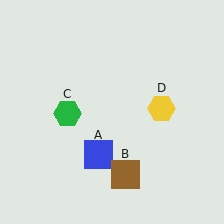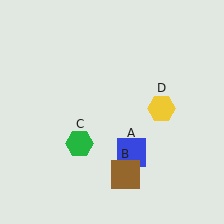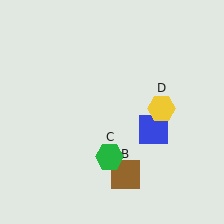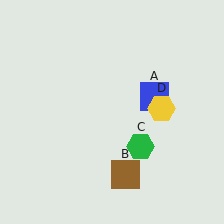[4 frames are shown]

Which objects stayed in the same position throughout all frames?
Brown square (object B) and yellow hexagon (object D) remained stationary.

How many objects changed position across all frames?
2 objects changed position: blue square (object A), green hexagon (object C).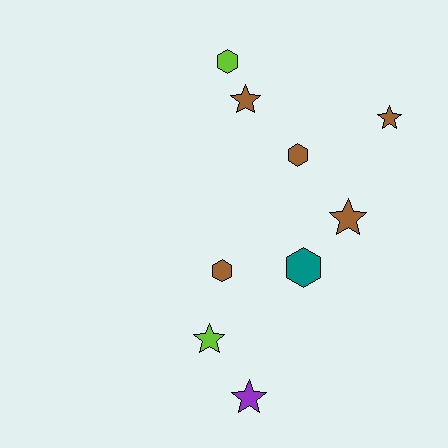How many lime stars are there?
There is 1 lime star.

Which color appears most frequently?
Brown, with 5 objects.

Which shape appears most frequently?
Star, with 5 objects.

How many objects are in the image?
There are 9 objects.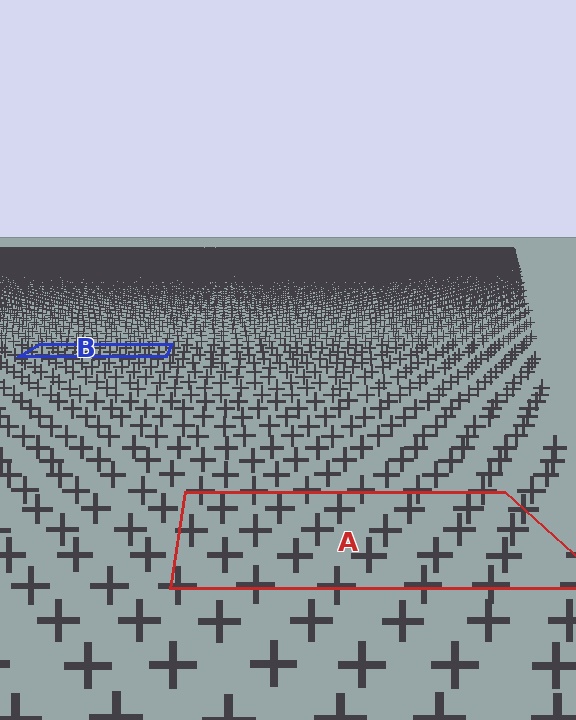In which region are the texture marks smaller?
The texture marks are smaller in region B, because it is farther away.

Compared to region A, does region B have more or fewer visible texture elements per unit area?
Region B has more texture elements per unit area — they are packed more densely because it is farther away.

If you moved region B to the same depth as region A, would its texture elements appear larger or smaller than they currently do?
They would appear larger. At a closer depth, the same texture elements are projected at a bigger on-screen size.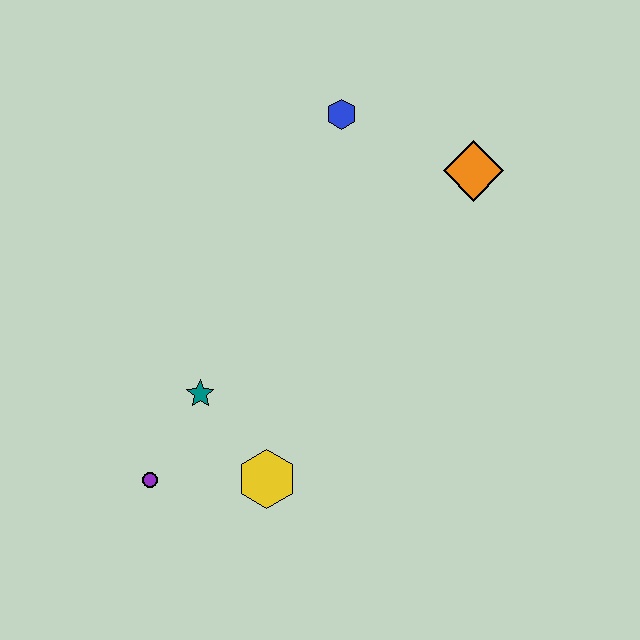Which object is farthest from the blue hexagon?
The purple circle is farthest from the blue hexagon.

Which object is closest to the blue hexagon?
The orange diamond is closest to the blue hexagon.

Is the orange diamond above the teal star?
Yes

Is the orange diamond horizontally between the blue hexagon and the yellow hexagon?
No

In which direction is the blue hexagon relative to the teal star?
The blue hexagon is above the teal star.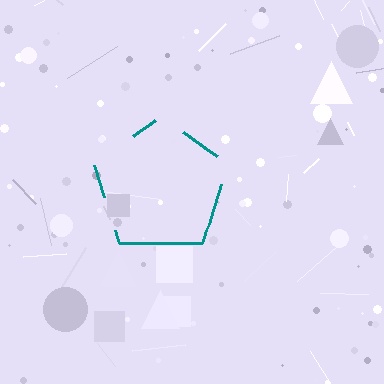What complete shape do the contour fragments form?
The contour fragments form a pentagon.